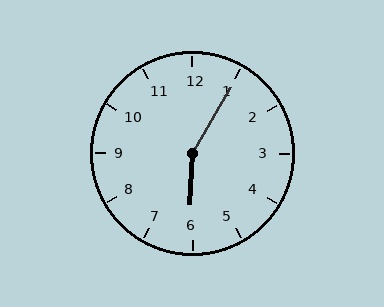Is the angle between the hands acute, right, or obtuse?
It is obtuse.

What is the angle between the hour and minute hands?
Approximately 152 degrees.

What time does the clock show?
6:05.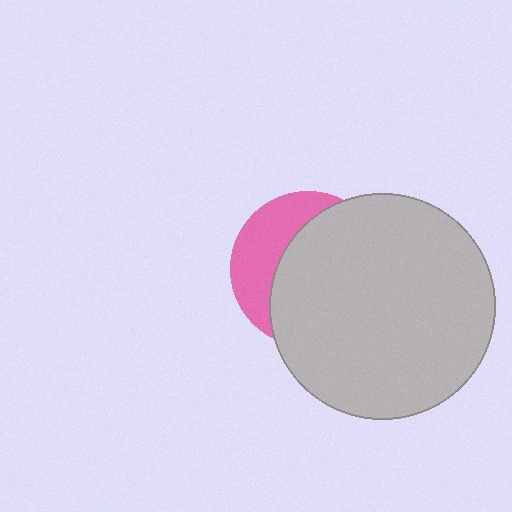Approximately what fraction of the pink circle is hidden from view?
Roughly 67% of the pink circle is hidden behind the light gray circle.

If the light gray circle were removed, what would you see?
You would see the complete pink circle.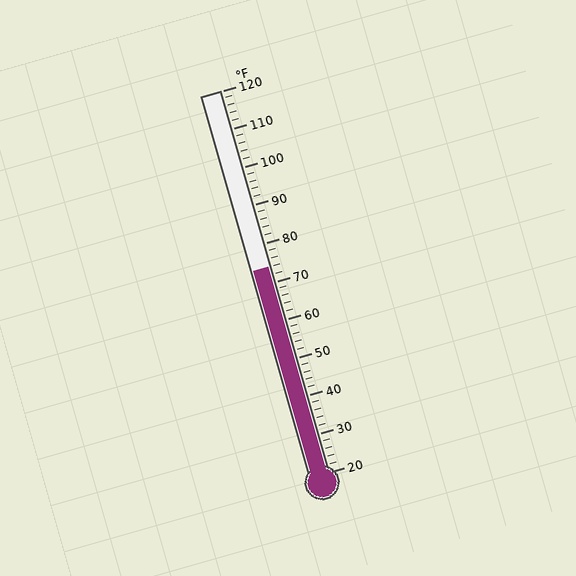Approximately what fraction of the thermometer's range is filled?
The thermometer is filled to approximately 55% of its range.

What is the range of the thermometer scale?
The thermometer scale ranges from 20°F to 120°F.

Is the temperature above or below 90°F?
The temperature is below 90°F.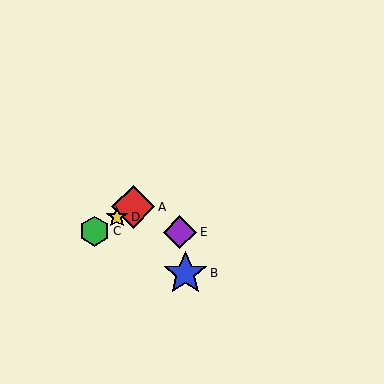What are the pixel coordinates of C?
Object C is at (95, 231).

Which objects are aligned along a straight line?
Objects A, C, D are aligned along a straight line.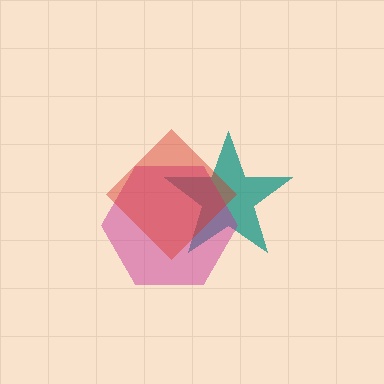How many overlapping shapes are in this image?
There are 3 overlapping shapes in the image.